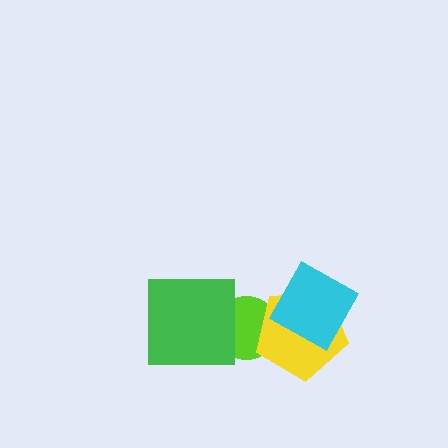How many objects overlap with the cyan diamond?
1 object overlaps with the cyan diamond.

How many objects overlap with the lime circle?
2 objects overlap with the lime circle.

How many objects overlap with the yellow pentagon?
2 objects overlap with the yellow pentagon.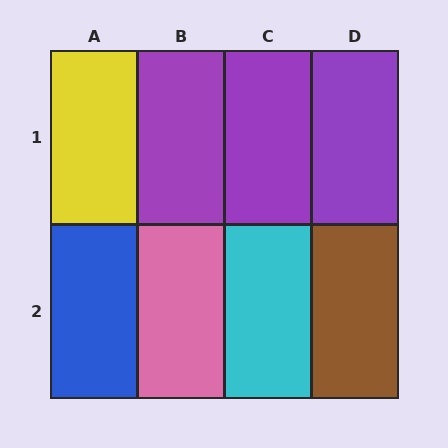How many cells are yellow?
1 cell is yellow.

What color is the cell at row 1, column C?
Purple.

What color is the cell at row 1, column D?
Purple.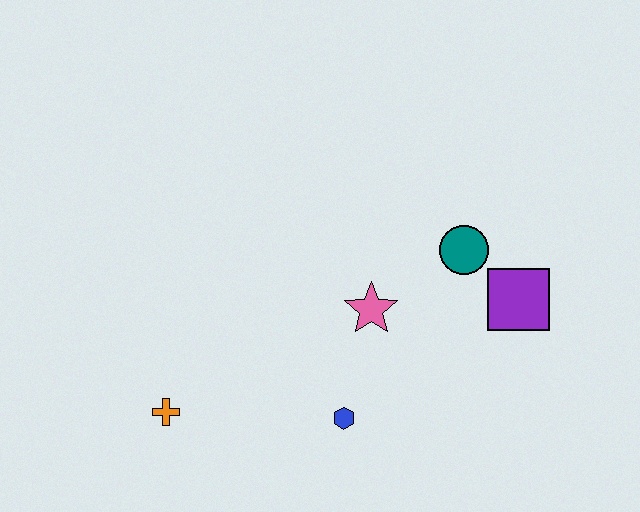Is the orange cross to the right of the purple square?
No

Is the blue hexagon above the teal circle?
No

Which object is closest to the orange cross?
The blue hexagon is closest to the orange cross.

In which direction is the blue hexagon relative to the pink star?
The blue hexagon is below the pink star.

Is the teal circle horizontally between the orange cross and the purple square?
Yes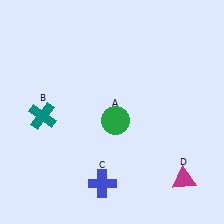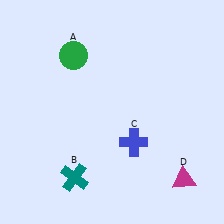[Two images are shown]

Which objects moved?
The objects that moved are: the green circle (A), the teal cross (B), the blue cross (C).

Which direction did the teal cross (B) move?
The teal cross (B) moved down.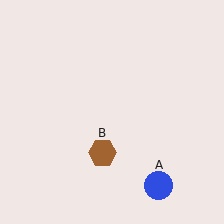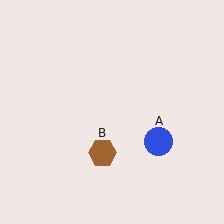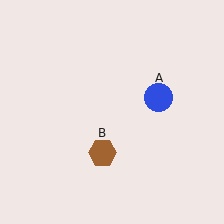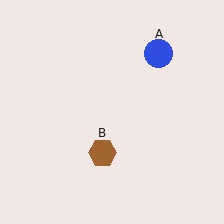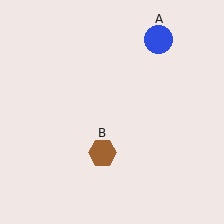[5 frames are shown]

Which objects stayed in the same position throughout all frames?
Brown hexagon (object B) remained stationary.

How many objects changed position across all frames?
1 object changed position: blue circle (object A).